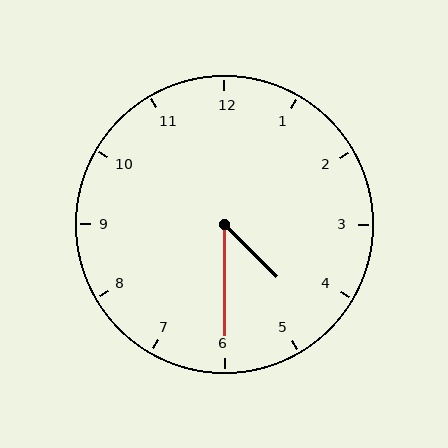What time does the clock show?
4:30.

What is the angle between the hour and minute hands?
Approximately 45 degrees.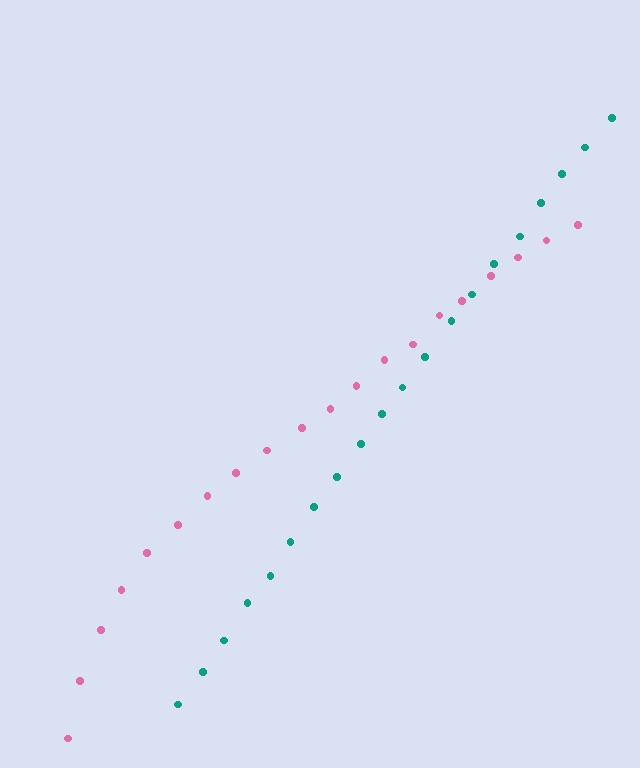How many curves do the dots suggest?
There are 2 distinct paths.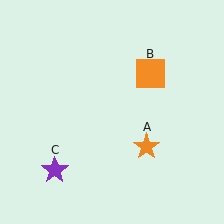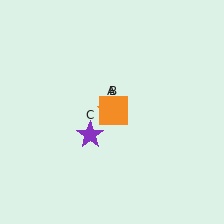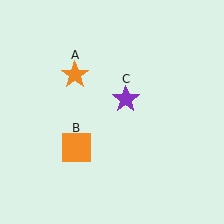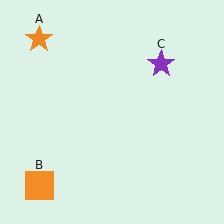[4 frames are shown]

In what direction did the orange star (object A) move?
The orange star (object A) moved up and to the left.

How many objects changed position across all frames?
3 objects changed position: orange star (object A), orange square (object B), purple star (object C).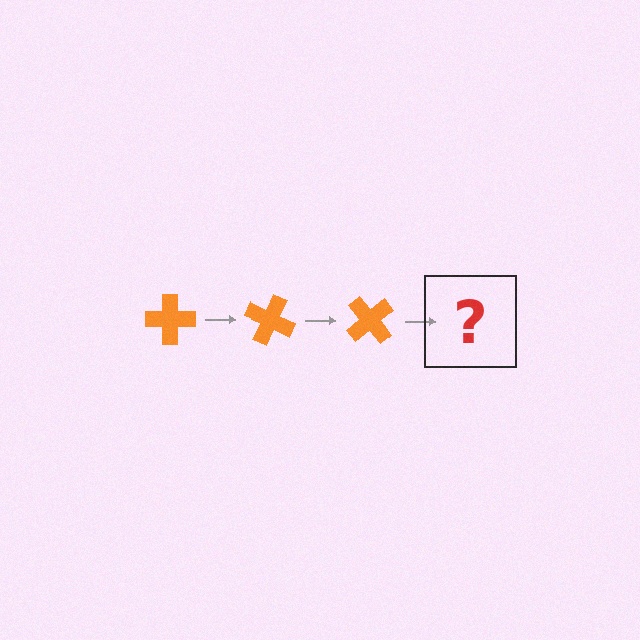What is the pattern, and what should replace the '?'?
The pattern is that the cross rotates 25 degrees each step. The '?' should be an orange cross rotated 75 degrees.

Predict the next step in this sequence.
The next step is an orange cross rotated 75 degrees.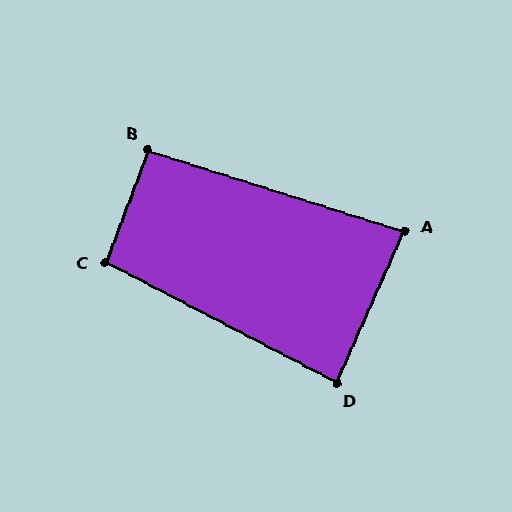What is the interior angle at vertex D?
Approximately 87 degrees (approximately right).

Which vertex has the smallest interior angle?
A, at approximately 83 degrees.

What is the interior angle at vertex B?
Approximately 93 degrees (approximately right).